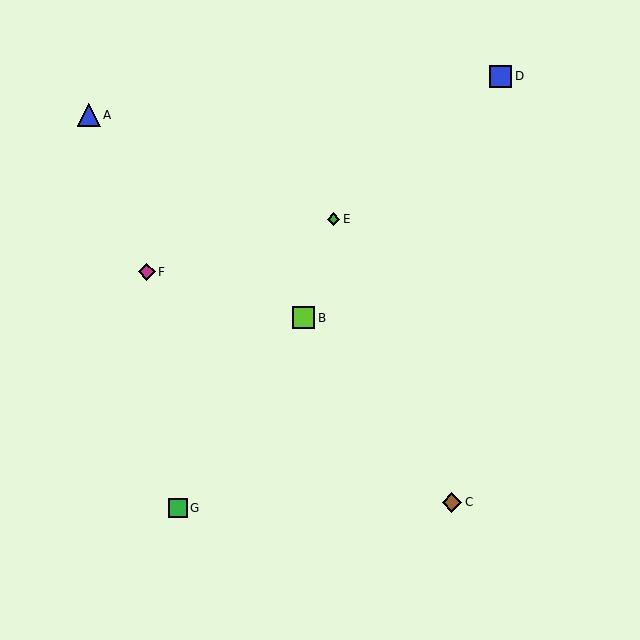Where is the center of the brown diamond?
The center of the brown diamond is at (452, 502).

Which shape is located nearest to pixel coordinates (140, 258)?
The magenta diamond (labeled F) at (147, 272) is nearest to that location.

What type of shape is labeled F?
Shape F is a magenta diamond.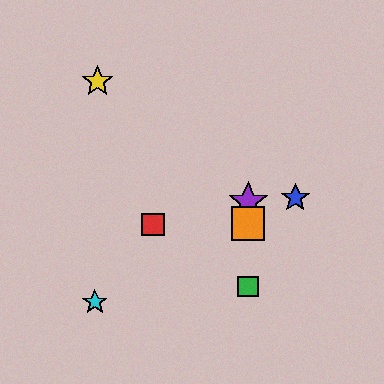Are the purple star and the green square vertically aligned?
Yes, both are at x≈248.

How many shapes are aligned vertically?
3 shapes (the green square, the purple star, the orange square) are aligned vertically.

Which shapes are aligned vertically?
The green square, the purple star, the orange square are aligned vertically.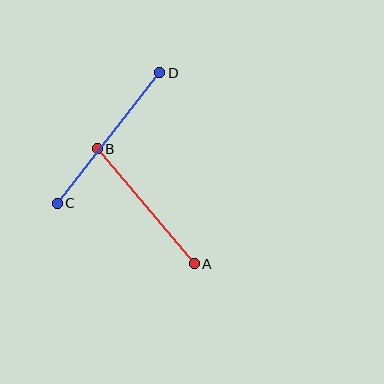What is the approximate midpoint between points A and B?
The midpoint is at approximately (146, 206) pixels.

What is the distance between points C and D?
The distance is approximately 166 pixels.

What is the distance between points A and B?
The distance is approximately 150 pixels.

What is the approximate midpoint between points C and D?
The midpoint is at approximately (109, 138) pixels.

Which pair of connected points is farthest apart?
Points C and D are farthest apart.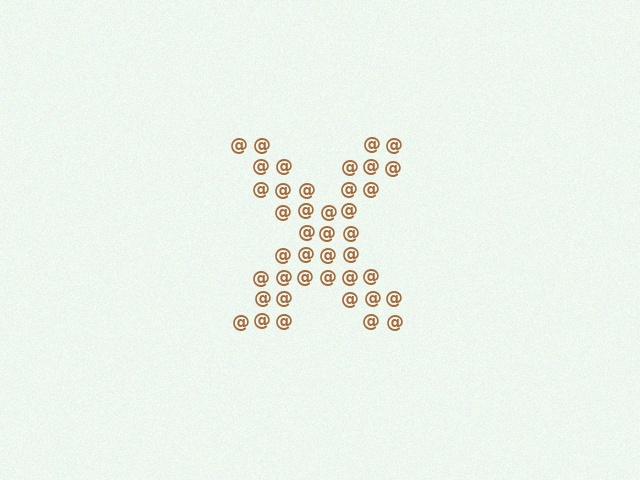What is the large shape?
The large shape is the letter X.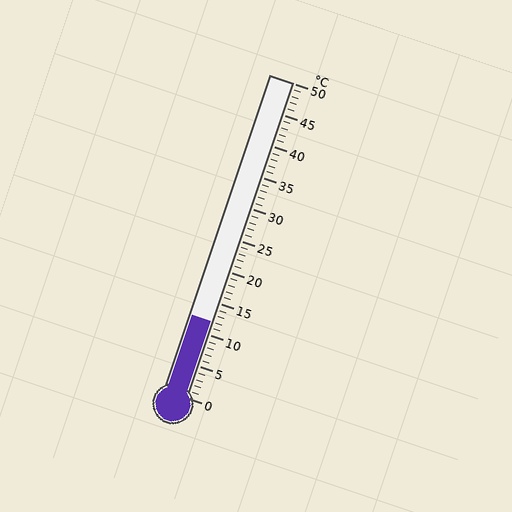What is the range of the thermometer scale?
The thermometer scale ranges from 0°C to 50°C.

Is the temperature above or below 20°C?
The temperature is below 20°C.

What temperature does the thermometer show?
The thermometer shows approximately 12°C.